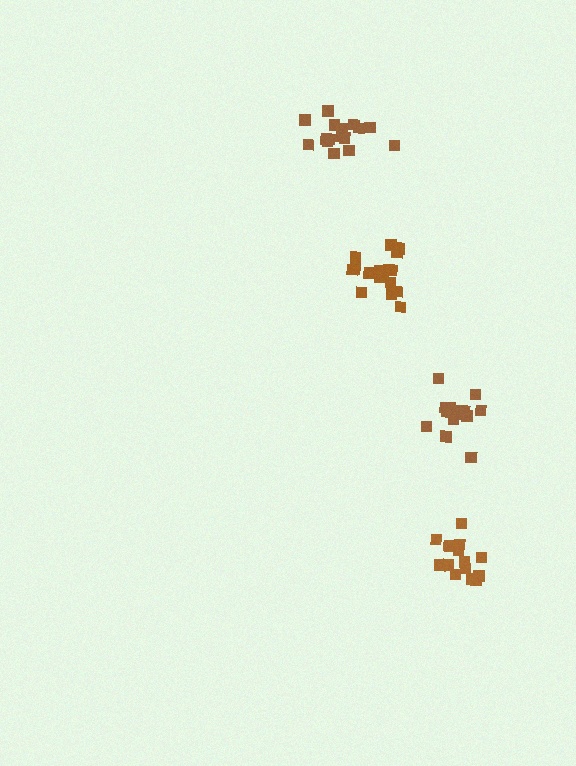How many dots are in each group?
Group 1: 17 dots, Group 2: 16 dots, Group 3: 16 dots, Group 4: 14 dots (63 total).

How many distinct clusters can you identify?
There are 4 distinct clusters.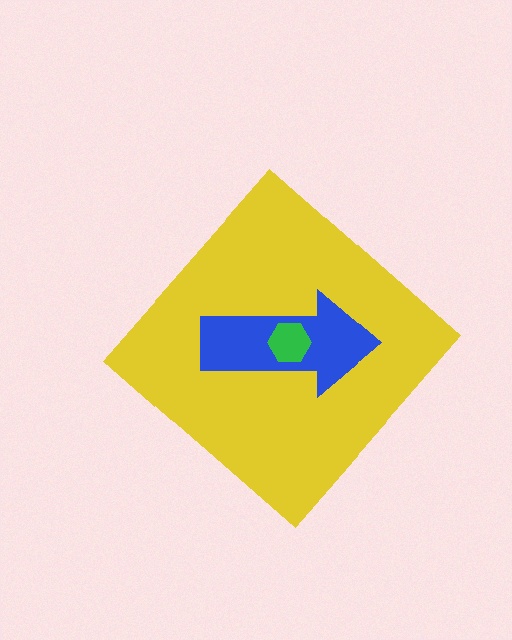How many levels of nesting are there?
3.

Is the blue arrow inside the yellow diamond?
Yes.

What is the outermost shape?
The yellow diamond.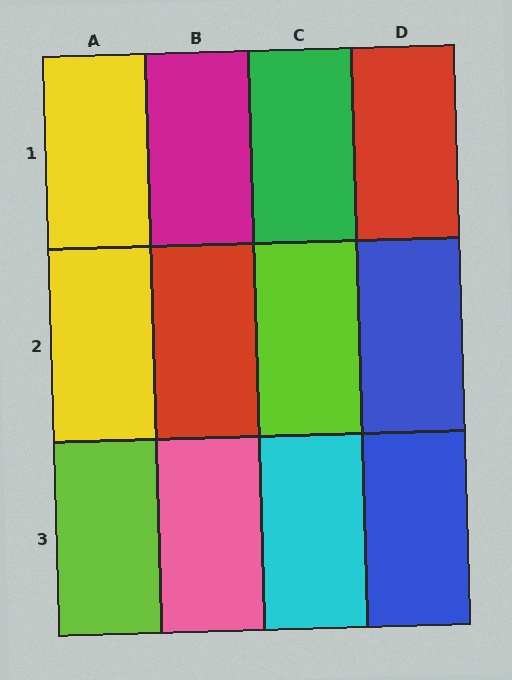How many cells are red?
2 cells are red.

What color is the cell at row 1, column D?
Red.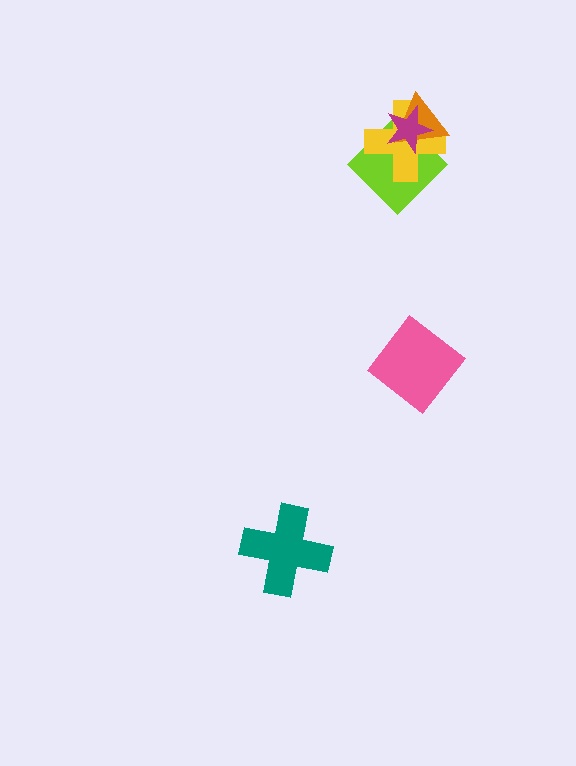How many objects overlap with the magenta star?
3 objects overlap with the magenta star.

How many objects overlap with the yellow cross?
3 objects overlap with the yellow cross.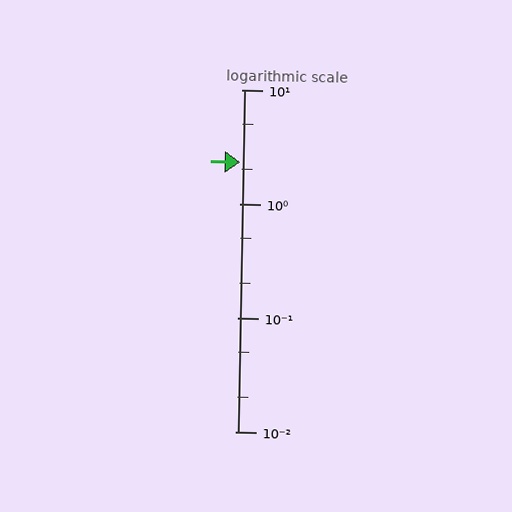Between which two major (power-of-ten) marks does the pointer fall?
The pointer is between 1 and 10.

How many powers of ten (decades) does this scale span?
The scale spans 3 decades, from 0.01 to 10.